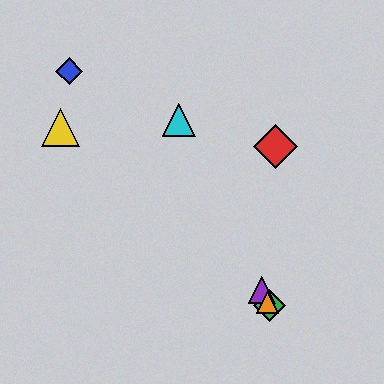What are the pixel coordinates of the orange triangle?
The orange triangle is at (268, 302).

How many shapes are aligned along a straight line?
4 shapes (the green diamond, the purple triangle, the orange triangle, the cyan triangle) are aligned along a straight line.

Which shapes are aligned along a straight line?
The green diamond, the purple triangle, the orange triangle, the cyan triangle are aligned along a straight line.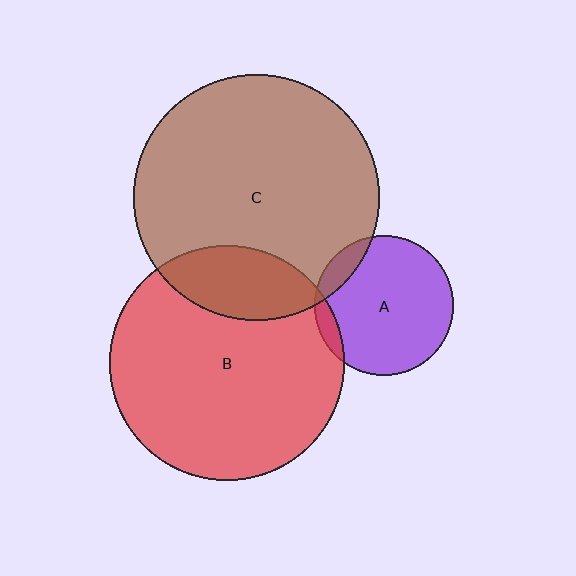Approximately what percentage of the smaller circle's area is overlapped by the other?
Approximately 10%.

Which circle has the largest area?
Circle C (brown).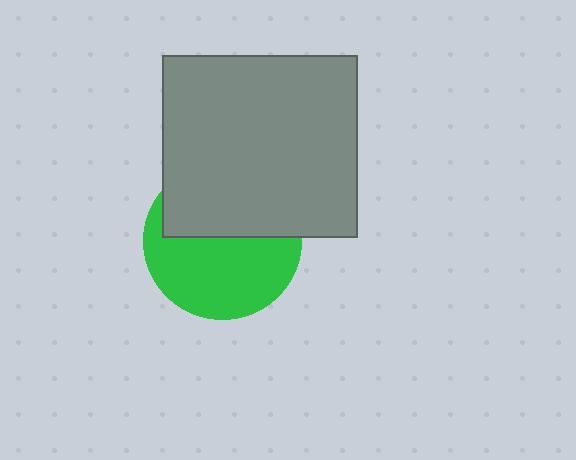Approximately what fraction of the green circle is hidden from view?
Roughly 44% of the green circle is hidden behind the gray rectangle.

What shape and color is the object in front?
The object in front is a gray rectangle.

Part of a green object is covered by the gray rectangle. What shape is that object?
It is a circle.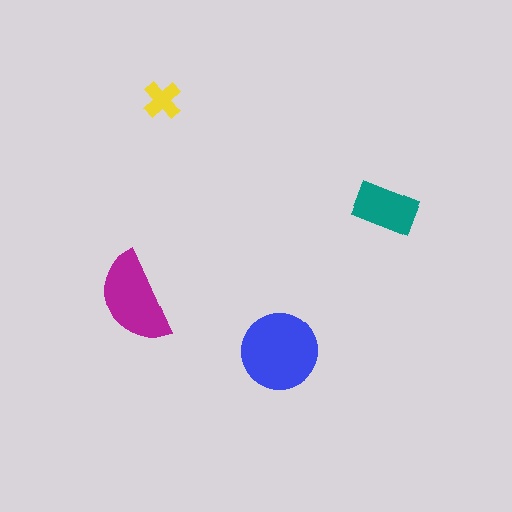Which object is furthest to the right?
The teal rectangle is rightmost.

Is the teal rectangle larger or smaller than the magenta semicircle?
Smaller.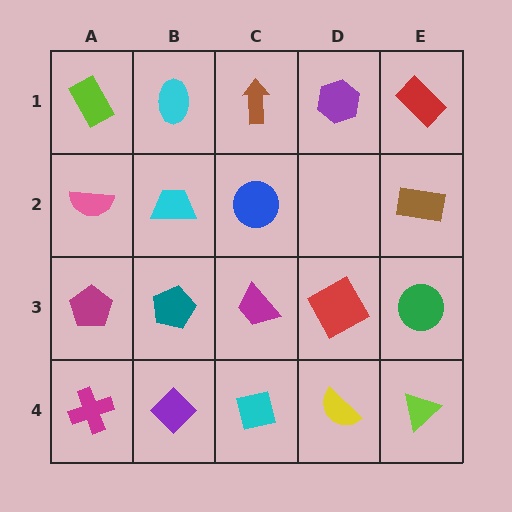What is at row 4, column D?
A yellow semicircle.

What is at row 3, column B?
A teal pentagon.